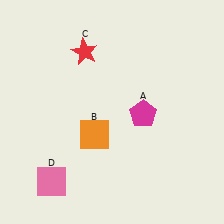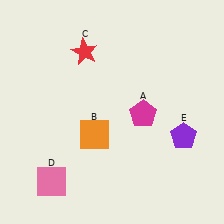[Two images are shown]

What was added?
A purple pentagon (E) was added in Image 2.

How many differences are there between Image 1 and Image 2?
There is 1 difference between the two images.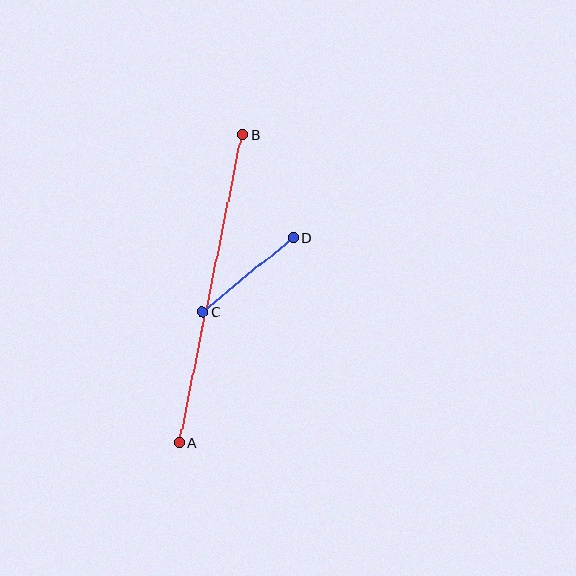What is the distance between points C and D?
The distance is approximately 117 pixels.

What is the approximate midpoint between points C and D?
The midpoint is at approximately (248, 275) pixels.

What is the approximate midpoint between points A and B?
The midpoint is at approximately (211, 289) pixels.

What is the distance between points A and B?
The distance is approximately 314 pixels.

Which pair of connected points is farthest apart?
Points A and B are farthest apart.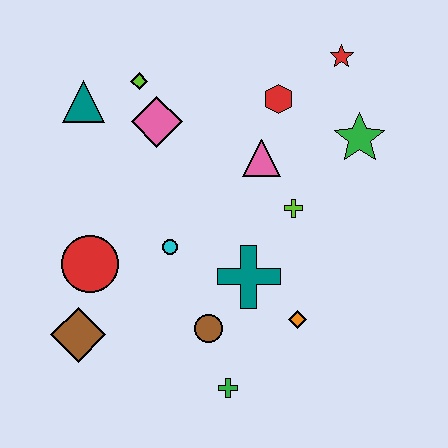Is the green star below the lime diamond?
Yes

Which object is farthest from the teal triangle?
The green cross is farthest from the teal triangle.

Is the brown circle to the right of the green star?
No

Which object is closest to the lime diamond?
The pink diamond is closest to the lime diamond.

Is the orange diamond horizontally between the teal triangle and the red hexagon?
No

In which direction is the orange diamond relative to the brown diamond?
The orange diamond is to the right of the brown diamond.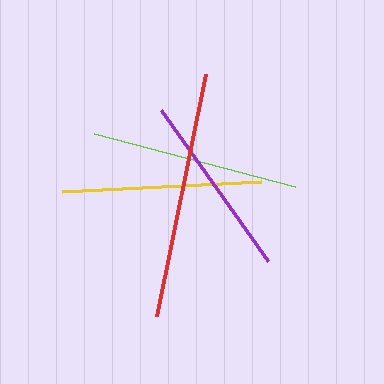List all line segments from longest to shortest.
From longest to shortest: red, lime, yellow, purple.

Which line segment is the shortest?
The purple line is the shortest at approximately 184 pixels.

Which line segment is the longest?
The red line is the longest at approximately 247 pixels.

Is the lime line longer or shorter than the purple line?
The lime line is longer than the purple line.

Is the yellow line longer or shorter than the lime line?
The lime line is longer than the yellow line.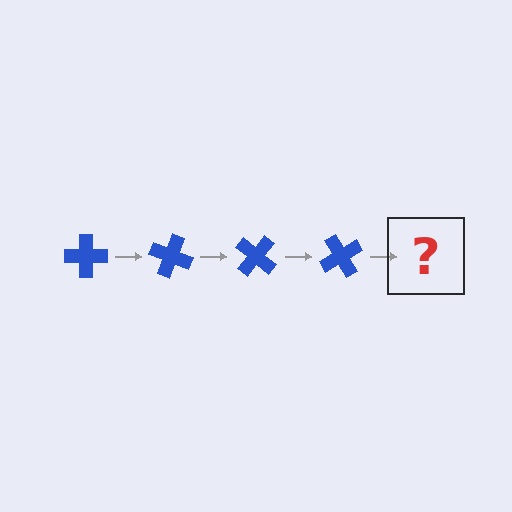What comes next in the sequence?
The next element should be a blue cross rotated 80 degrees.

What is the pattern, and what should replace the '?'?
The pattern is that the cross rotates 20 degrees each step. The '?' should be a blue cross rotated 80 degrees.